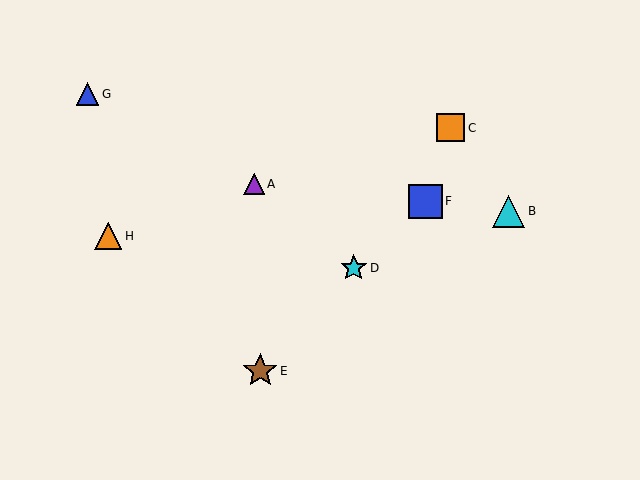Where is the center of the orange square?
The center of the orange square is at (451, 128).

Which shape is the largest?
The brown star (labeled E) is the largest.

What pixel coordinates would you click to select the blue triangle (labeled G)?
Click at (87, 94) to select the blue triangle G.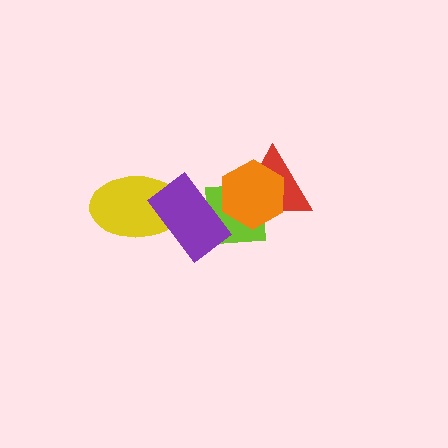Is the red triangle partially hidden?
Yes, it is partially covered by another shape.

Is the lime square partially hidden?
Yes, it is partially covered by another shape.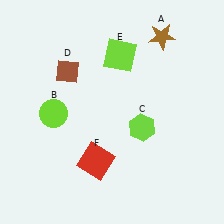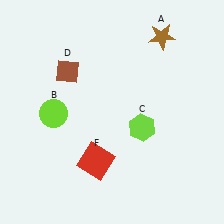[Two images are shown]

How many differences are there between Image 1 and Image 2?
There is 1 difference between the two images.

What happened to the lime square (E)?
The lime square (E) was removed in Image 2. It was in the top-right area of Image 1.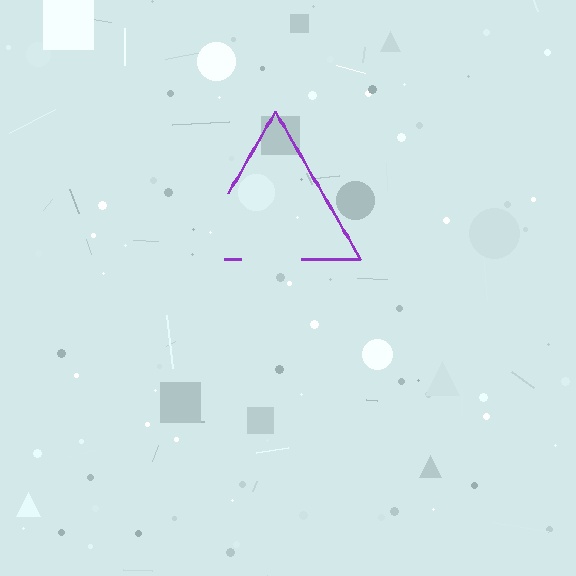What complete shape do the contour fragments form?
The contour fragments form a triangle.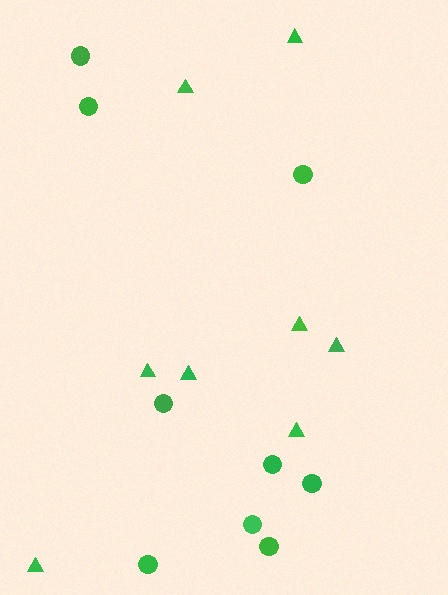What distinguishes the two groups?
There are 2 groups: one group of triangles (8) and one group of circles (9).